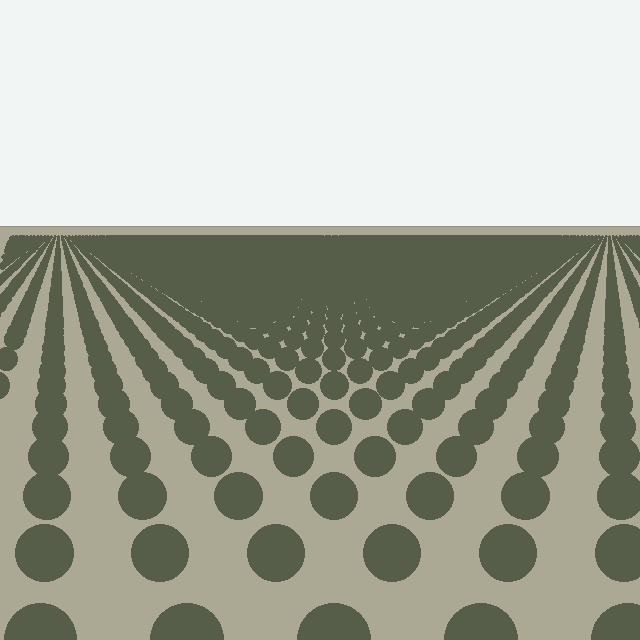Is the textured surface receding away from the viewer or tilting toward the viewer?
The surface is receding away from the viewer. Texture elements get smaller and denser toward the top.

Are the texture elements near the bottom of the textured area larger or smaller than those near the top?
Larger. Near the bottom, elements are closer to the viewer and appear at a bigger on-screen size.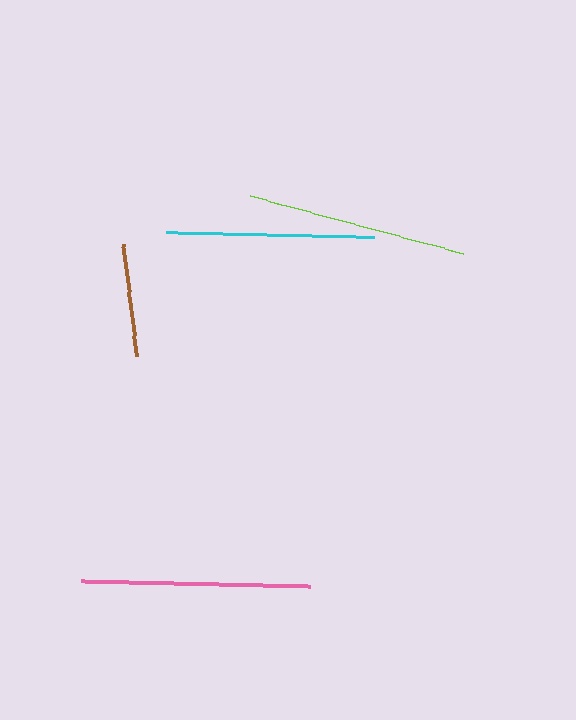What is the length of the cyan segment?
The cyan segment is approximately 208 pixels long.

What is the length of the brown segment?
The brown segment is approximately 112 pixels long.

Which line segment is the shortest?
The brown line is the shortest at approximately 112 pixels.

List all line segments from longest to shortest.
From longest to shortest: pink, lime, cyan, brown.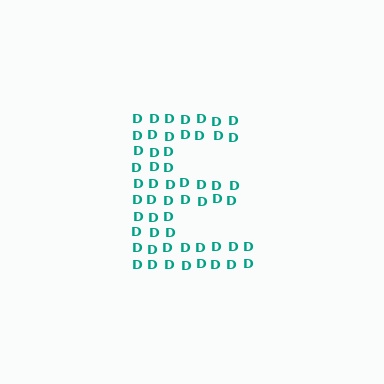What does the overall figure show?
The overall figure shows the letter E.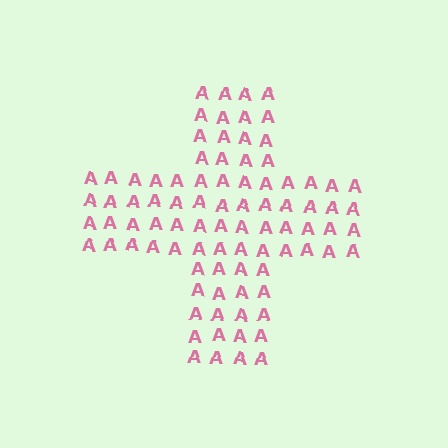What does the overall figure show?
The overall figure shows a cross.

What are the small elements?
The small elements are letter A's.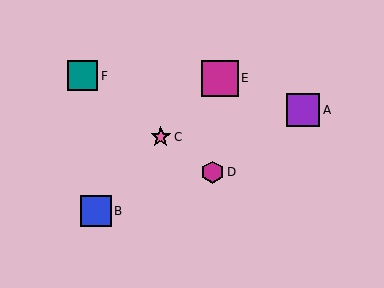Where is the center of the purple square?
The center of the purple square is at (303, 110).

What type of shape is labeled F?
Shape F is a teal square.